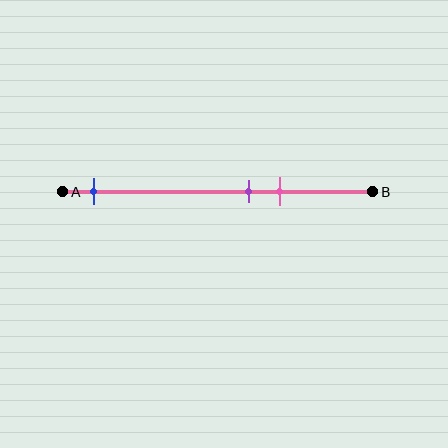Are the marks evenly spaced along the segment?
No, the marks are not evenly spaced.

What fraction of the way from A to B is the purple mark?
The purple mark is approximately 60% (0.6) of the way from A to B.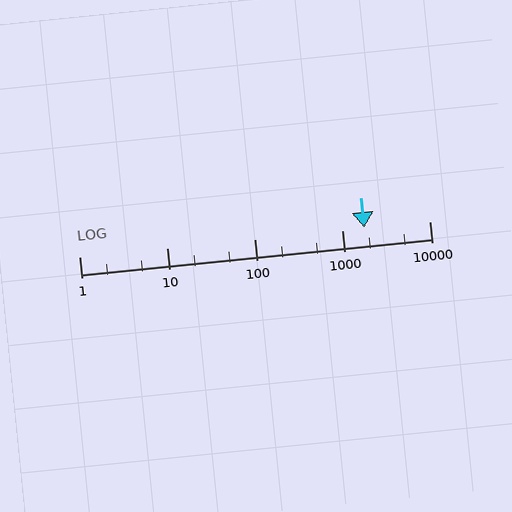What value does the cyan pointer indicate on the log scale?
The pointer indicates approximately 1800.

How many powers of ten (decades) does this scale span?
The scale spans 4 decades, from 1 to 10000.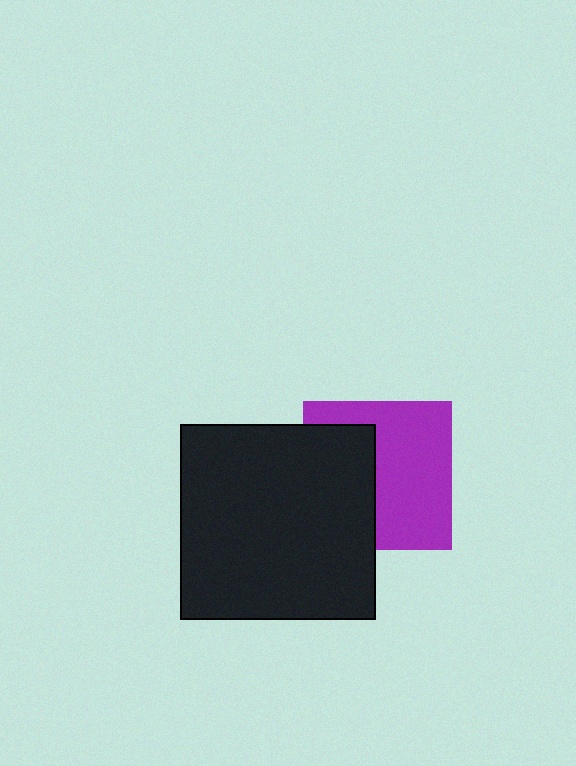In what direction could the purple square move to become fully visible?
The purple square could move right. That would shift it out from behind the black rectangle entirely.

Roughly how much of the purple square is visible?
About half of it is visible (roughly 59%).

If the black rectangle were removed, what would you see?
You would see the complete purple square.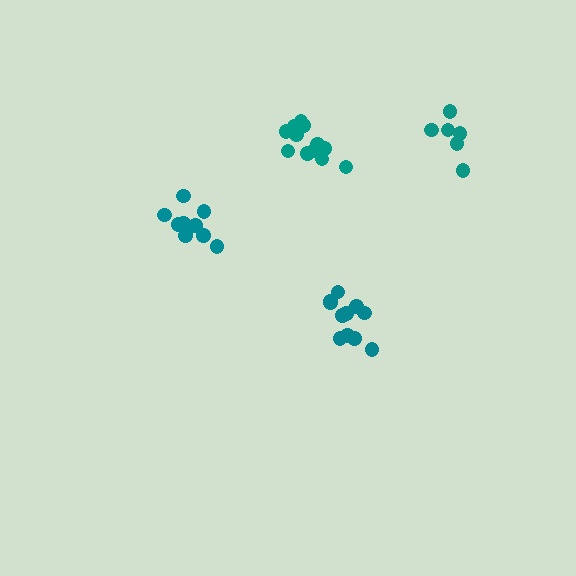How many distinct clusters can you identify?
There are 4 distinct clusters.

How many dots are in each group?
Group 1: 12 dots, Group 2: 11 dots, Group 3: 6 dots, Group 4: 11 dots (40 total).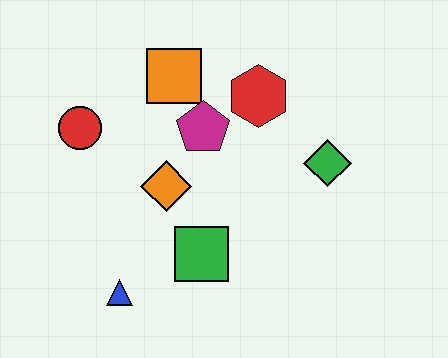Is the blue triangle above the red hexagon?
No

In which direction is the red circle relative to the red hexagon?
The red circle is to the left of the red hexagon.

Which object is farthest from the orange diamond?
The green diamond is farthest from the orange diamond.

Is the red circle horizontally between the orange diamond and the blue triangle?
No